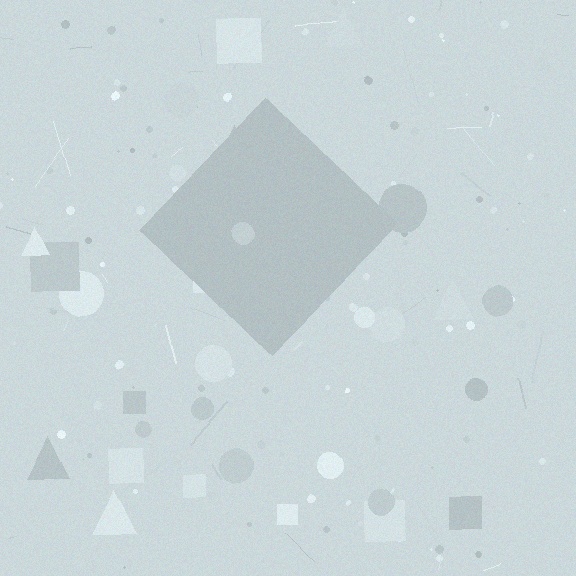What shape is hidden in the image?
A diamond is hidden in the image.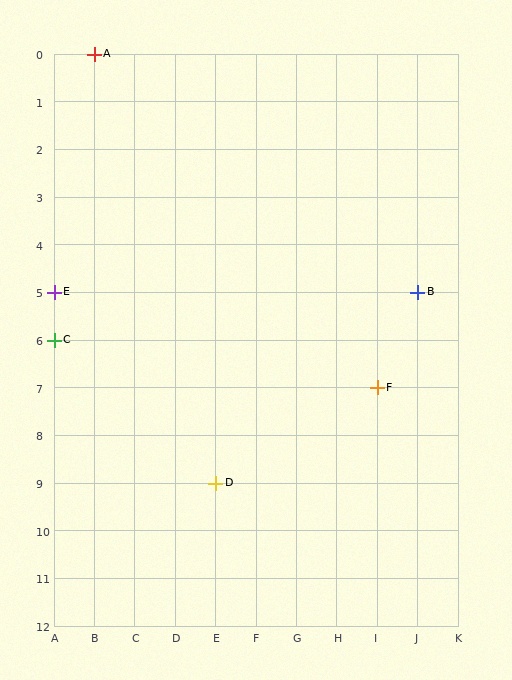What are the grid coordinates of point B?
Point B is at grid coordinates (J, 5).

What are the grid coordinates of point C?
Point C is at grid coordinates (A, 6).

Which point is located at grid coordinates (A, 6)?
Point C is at (A, 6).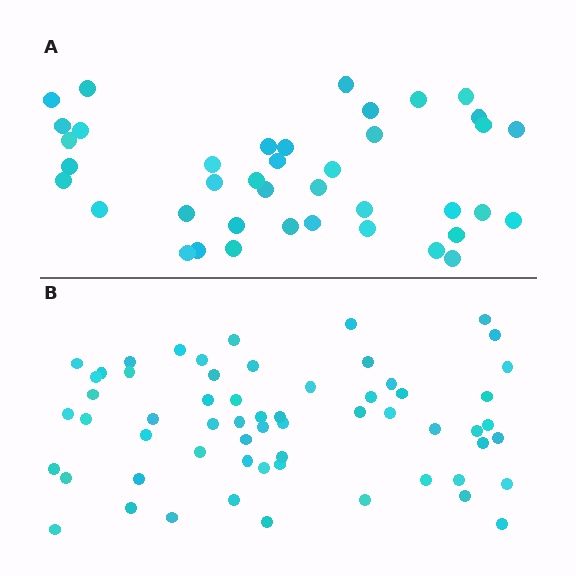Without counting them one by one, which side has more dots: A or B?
Region B (the bottom region) has more dots.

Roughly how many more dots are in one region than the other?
Region B has approximately 20 more dots than region A.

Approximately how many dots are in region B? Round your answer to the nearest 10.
About 60 dots.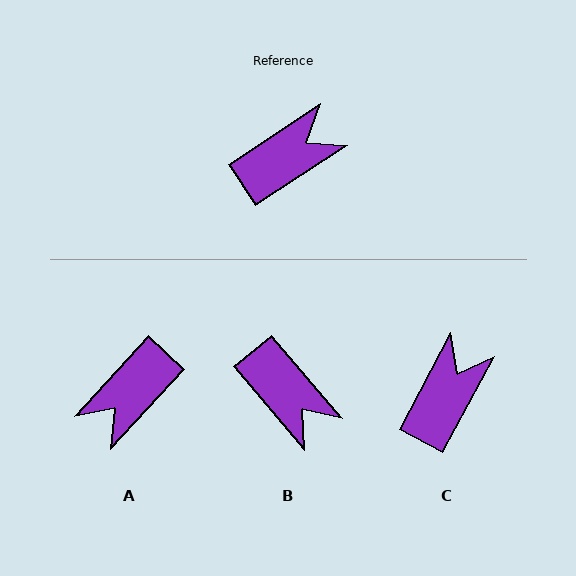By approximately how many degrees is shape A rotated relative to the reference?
Approximately 166 degrees clockwise.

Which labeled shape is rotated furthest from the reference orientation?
A, about 166 degrees away.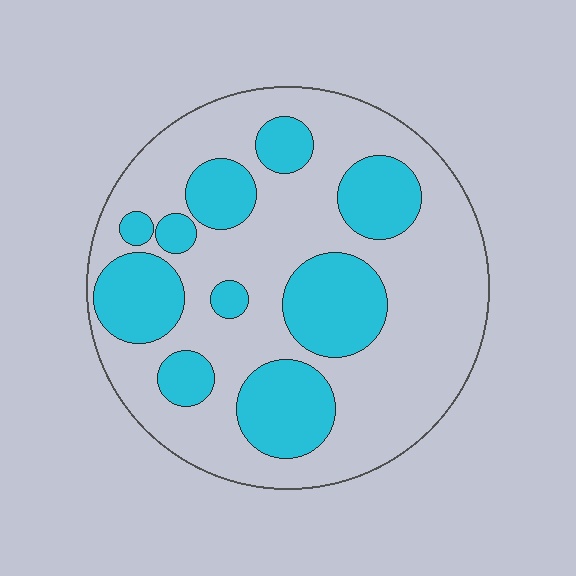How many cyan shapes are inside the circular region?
10.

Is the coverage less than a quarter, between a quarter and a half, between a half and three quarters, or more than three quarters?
Between a quarter and a half.